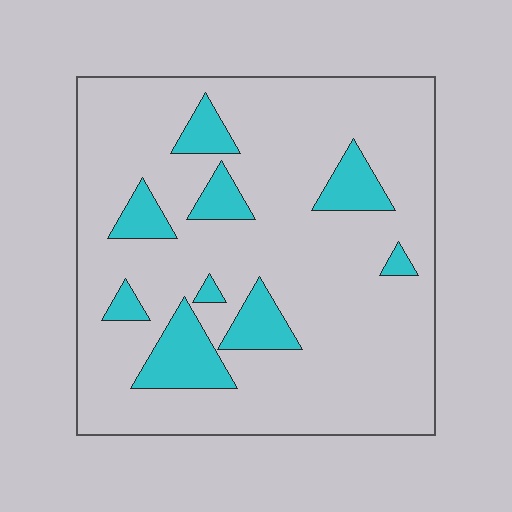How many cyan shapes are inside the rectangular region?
9.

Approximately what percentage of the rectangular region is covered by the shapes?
Approximately 15%.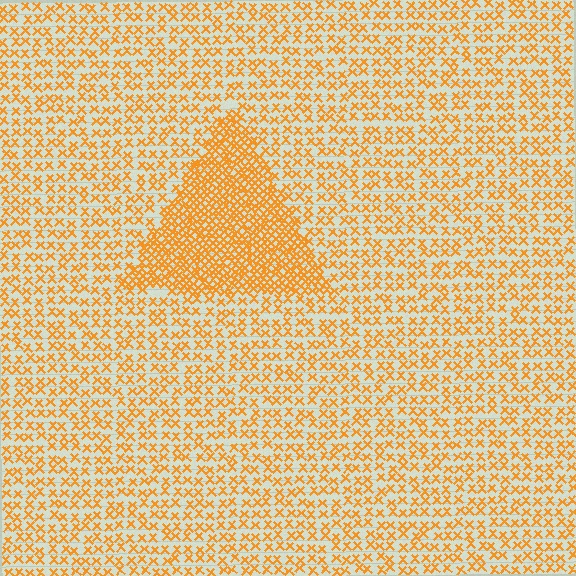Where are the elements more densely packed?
The elements are more densely packed inside the triangle boundary.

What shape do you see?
I see a triangle.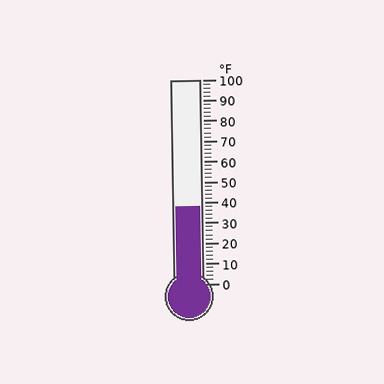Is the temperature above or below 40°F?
The temperature is below 40°F.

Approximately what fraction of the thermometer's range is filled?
The thermometer is filled to approximately 40% of its range.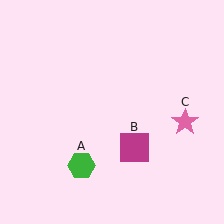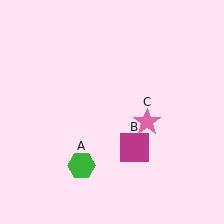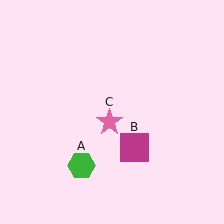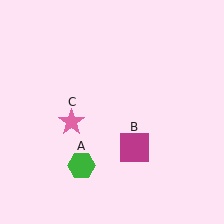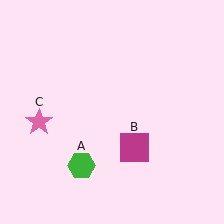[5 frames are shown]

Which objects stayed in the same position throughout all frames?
Green hexagon (object A) and magenta square (object B) remained stationary.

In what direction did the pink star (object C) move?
The pink star (object C) moved left.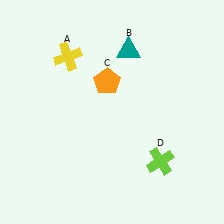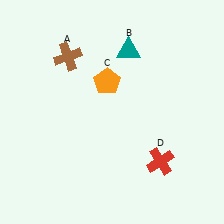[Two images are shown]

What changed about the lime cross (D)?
In Image 1, D is lime. In Image 2, it changed to red.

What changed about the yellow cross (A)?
In Image 1, A is yellow. In Image 2, it changed to brown.